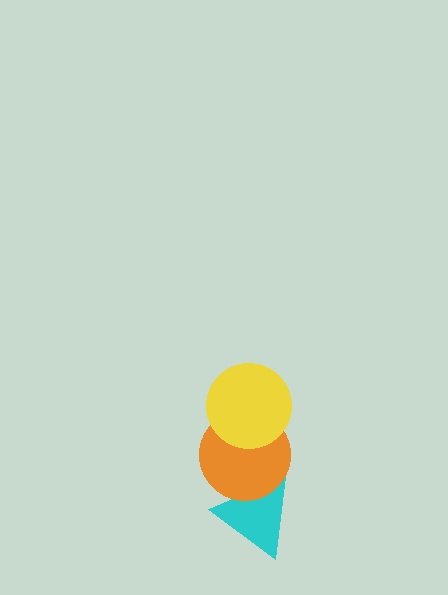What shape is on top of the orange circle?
The yellow circle is on top of the orange circle.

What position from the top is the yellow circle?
The yellow circle is 1st from the top.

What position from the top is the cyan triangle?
The cyan triangle is 3rd from the top.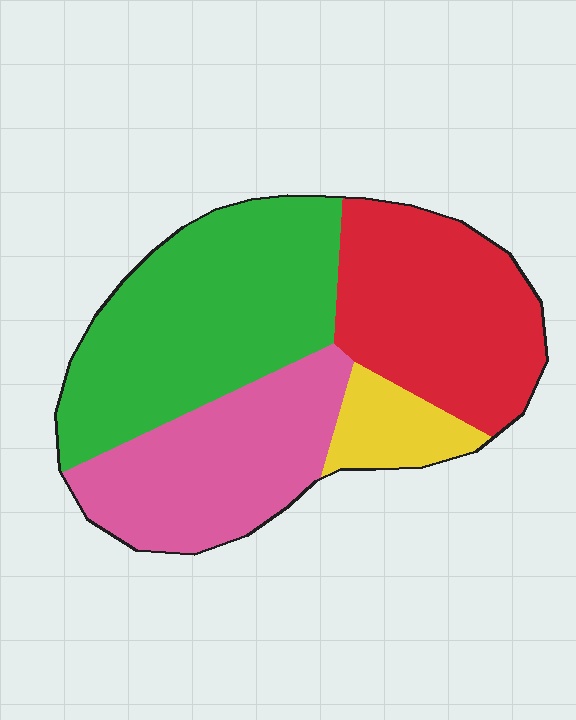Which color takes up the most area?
Green, at roughly 35%.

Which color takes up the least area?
Yellow, at roughly 10%.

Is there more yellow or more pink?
Pink.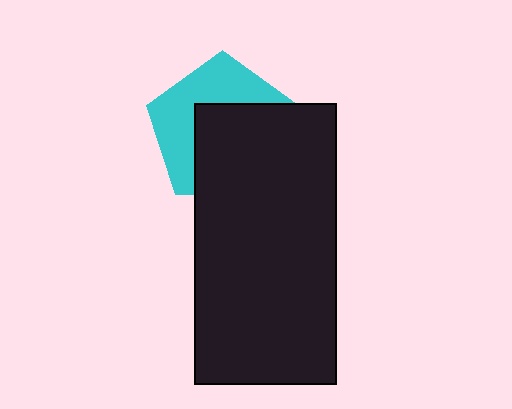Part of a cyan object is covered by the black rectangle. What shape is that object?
It is a pentagon.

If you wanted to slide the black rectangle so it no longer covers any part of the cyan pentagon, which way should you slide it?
Slide it toward the lower-right — that is the most direct way to separate the two shapes.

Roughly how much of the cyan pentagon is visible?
About half of it is visible (roughly 45%).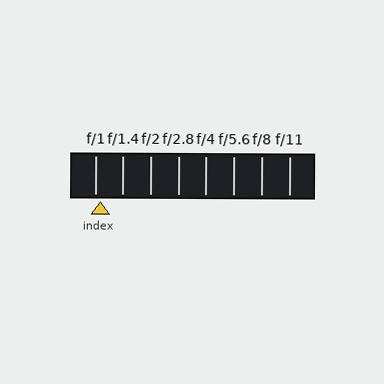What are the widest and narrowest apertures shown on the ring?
The widest aperture shown is f/1 and the narrowest is f/11.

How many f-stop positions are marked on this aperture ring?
There are 8 f-stop positions marked.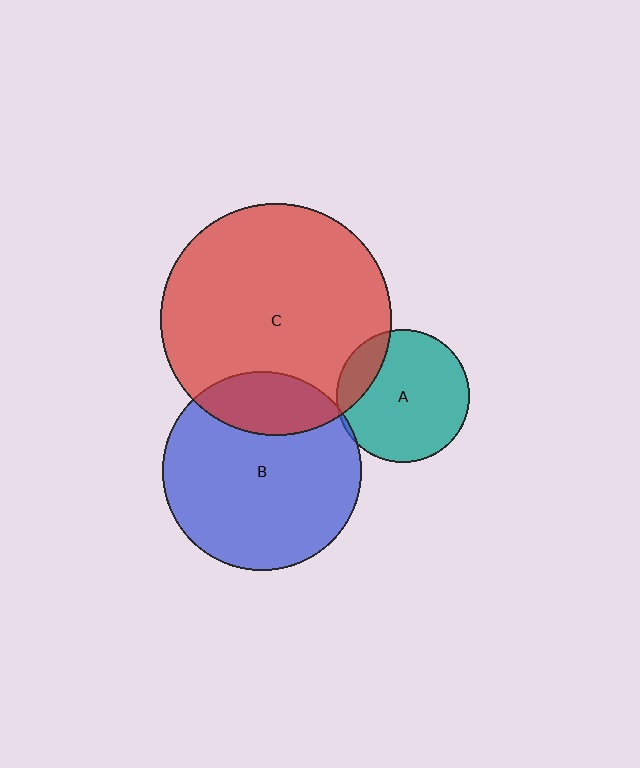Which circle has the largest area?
Circle C (red).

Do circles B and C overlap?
Yes.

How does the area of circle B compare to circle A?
Approximately 2.2 times.